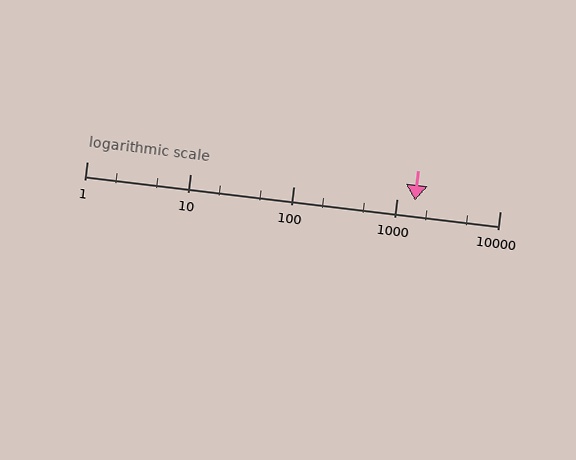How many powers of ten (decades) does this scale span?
The scale spans 4 decades, from 1 to 10000.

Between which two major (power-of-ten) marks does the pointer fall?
The pointer is between 1000 and 10000.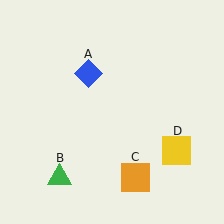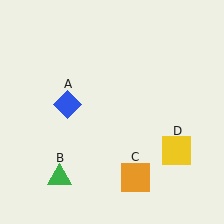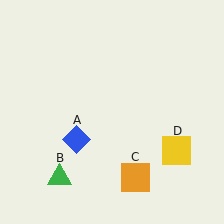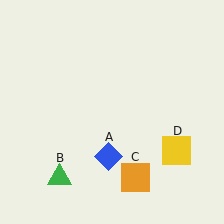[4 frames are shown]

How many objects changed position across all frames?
1 object changed position: blue diamond (object A).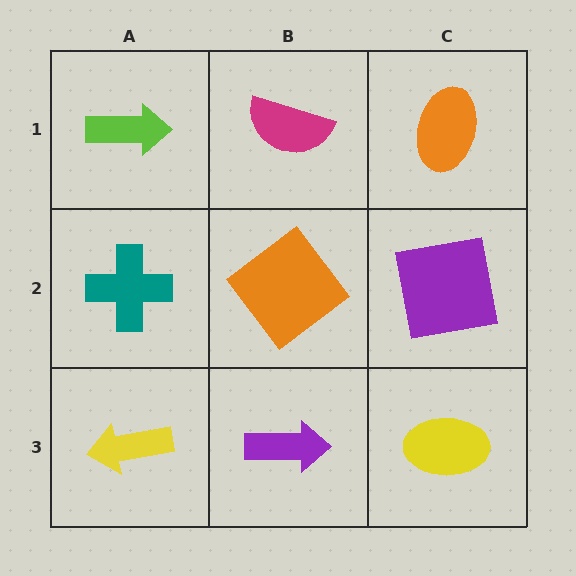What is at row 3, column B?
A purple arrow.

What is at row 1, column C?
An orange ellipse.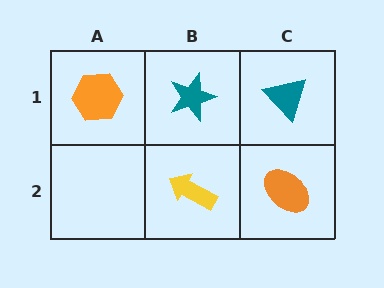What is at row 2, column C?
An orange ellipse.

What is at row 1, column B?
A teal star.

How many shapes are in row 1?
3 shapes.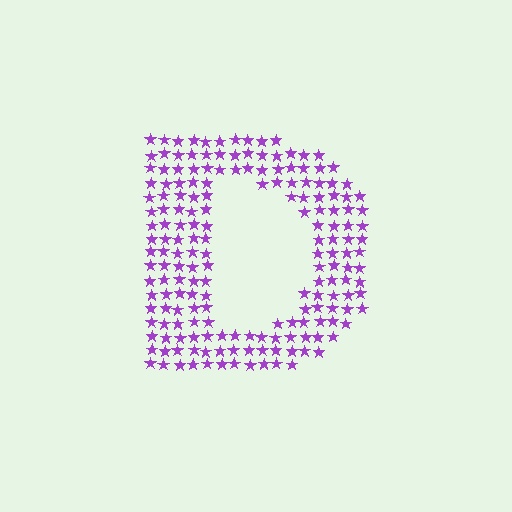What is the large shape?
The large shape is the letter D.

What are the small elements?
The small elements are stars.